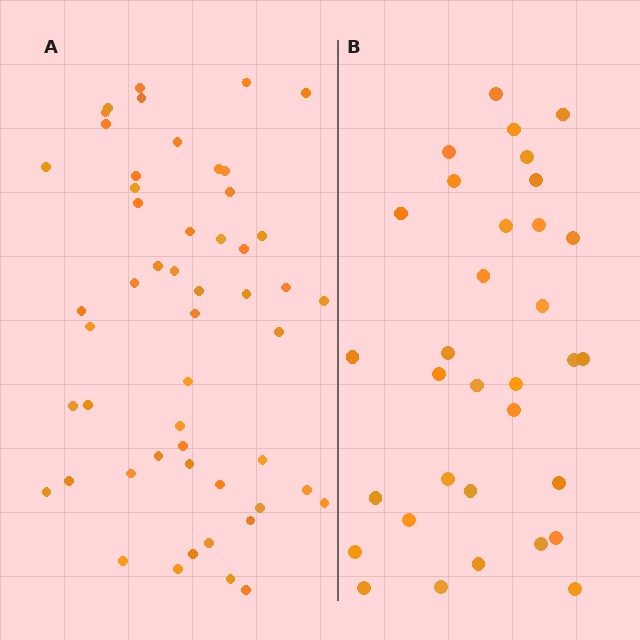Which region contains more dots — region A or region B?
Region A (the left region) has more dots.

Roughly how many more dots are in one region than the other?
Region A has approximately 20 more dots than region B.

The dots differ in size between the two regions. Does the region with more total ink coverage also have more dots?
No. Region B has more total ink coverage because its dots are larger, but region A actually contains more individual dots. Total area can be misleading — the number of items is what matters here.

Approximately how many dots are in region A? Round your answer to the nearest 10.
About 50 dots. (The exact count is 52, which rounds to 50.)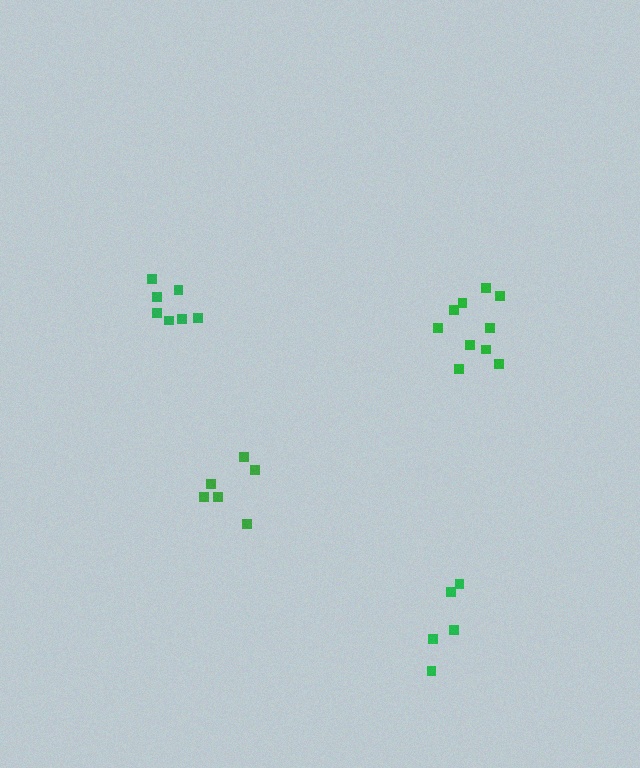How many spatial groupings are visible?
There are 4 spatial groupings.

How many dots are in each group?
Group 1: 7 dots, Group 2: 10 dots, Group 3: 6 dots, Group 4: 5 dots (28 total).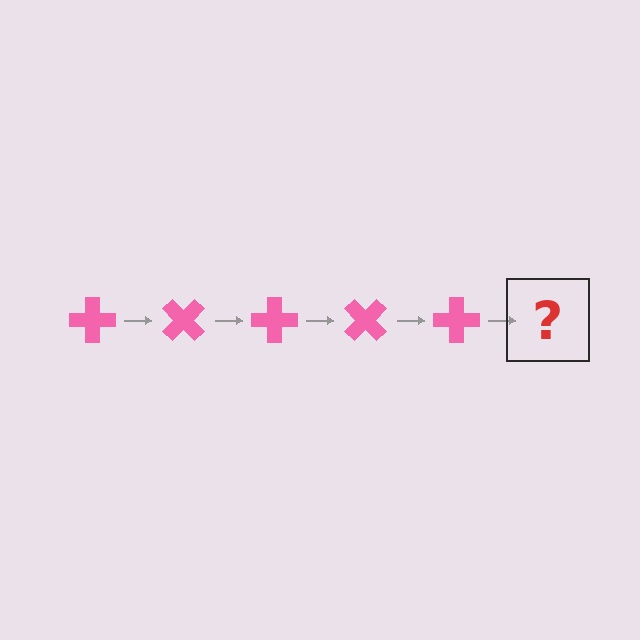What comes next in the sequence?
The next element should be a pink cross rotated 225 degrees.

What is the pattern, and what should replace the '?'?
The pattern is that the cross rotates 45 degrees each step. The '?' should be a pink cross rotated 225 degrees.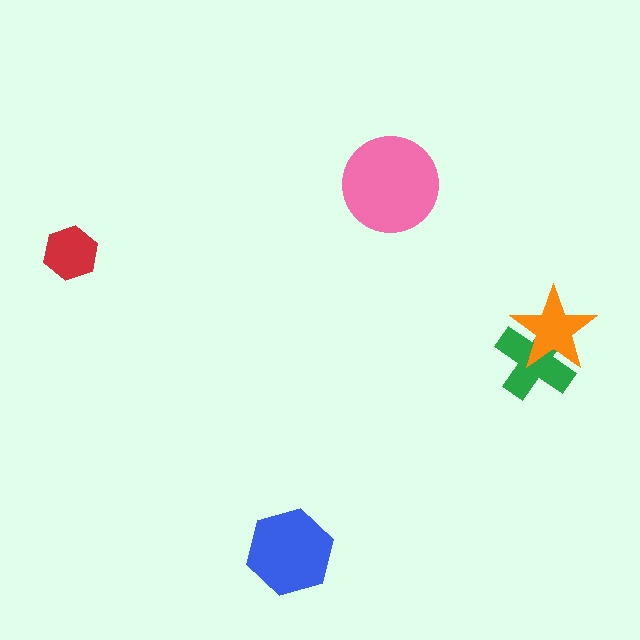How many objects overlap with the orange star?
1 object overlaps with the orange star.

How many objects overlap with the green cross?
1 object overlaps with the green cross.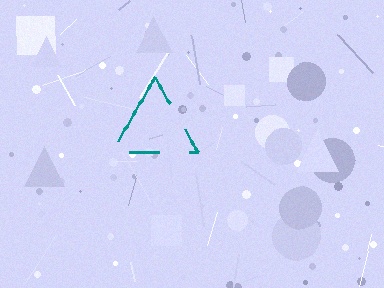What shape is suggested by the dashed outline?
The dashed outline suggests a triangle.